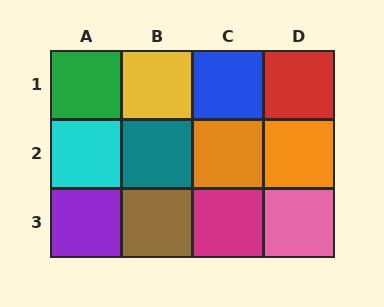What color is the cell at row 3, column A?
Purple.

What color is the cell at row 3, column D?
Pink.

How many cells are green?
1 cell is green.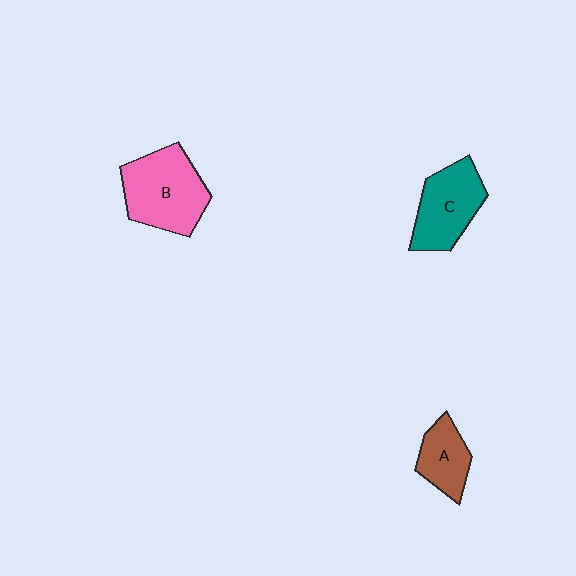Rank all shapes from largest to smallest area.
From largest to smallest: B (pink), C (teal), A (brown).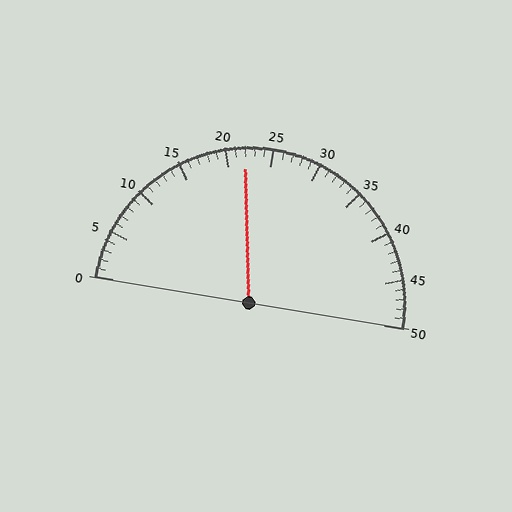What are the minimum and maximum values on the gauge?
The gauge ranges from 0 to 50.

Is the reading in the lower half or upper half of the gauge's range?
The reading is in the lower half of the range (0 to 50).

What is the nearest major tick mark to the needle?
The nearest major tick mark is 20.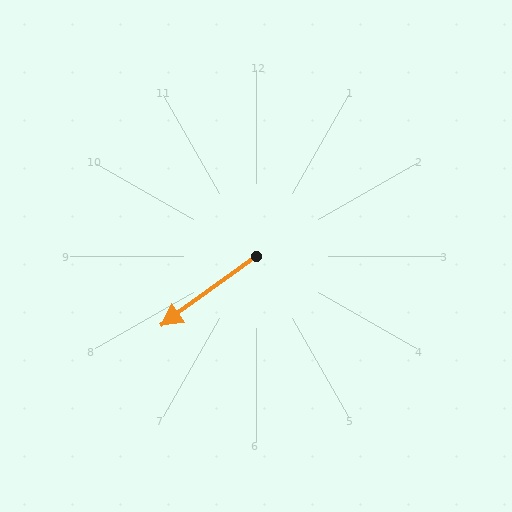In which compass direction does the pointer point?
Southwest.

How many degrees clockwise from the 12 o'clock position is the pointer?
Approximately 234 degrees.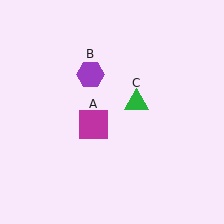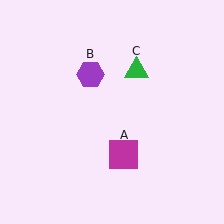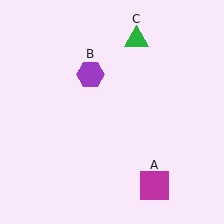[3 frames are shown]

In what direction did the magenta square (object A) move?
The magenta square (object A) moved down and to the right.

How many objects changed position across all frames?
2 objects changed position: magenta square (object A), green triangle (object C).